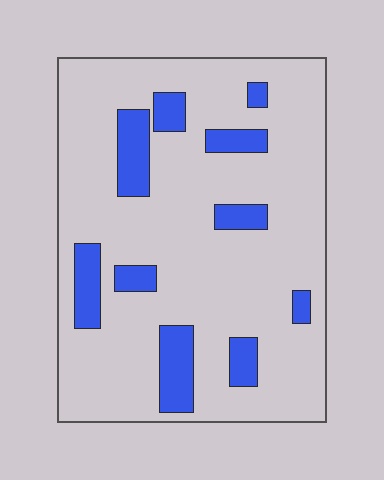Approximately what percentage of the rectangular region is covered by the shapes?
Approximately 15%.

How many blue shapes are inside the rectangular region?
10.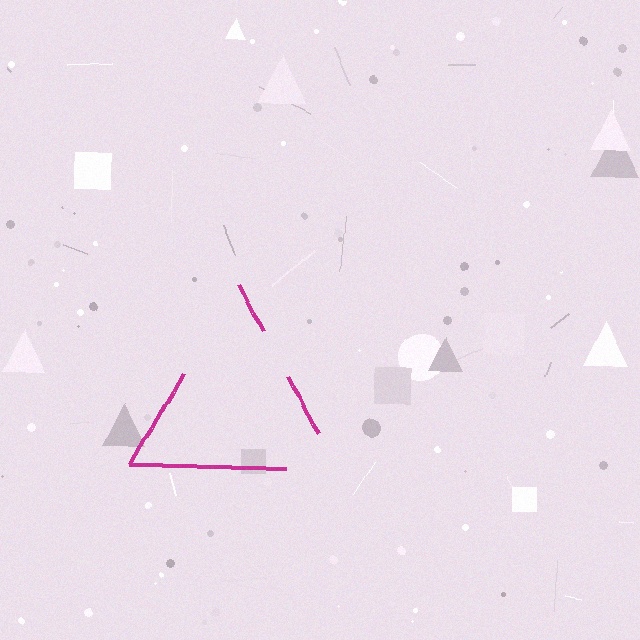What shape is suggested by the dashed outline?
The dashed outline suggests a triangle.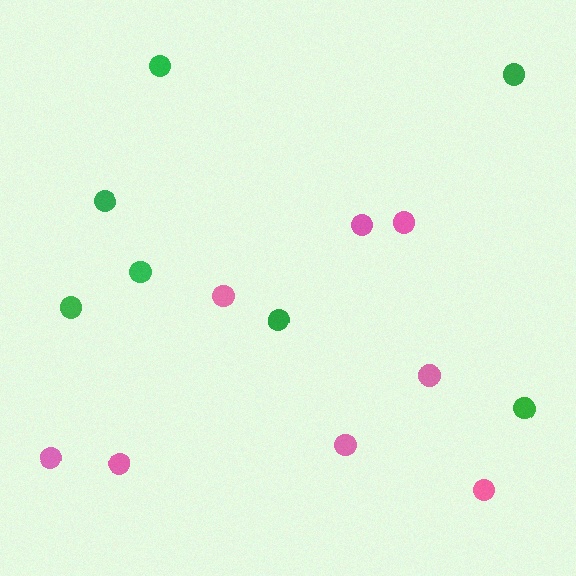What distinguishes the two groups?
There are 2 groups: one group of green circles (7) and one group of pink circles (8).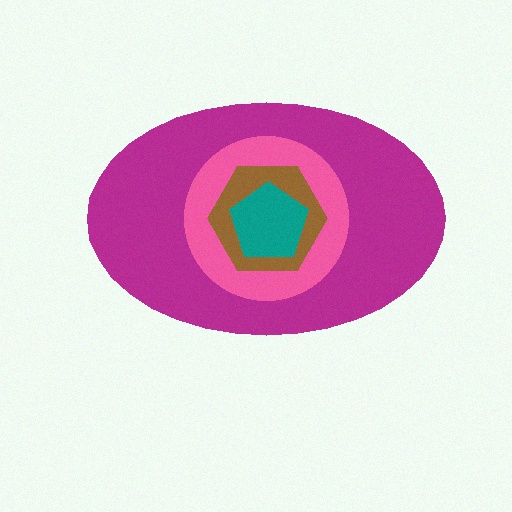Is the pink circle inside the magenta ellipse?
Yes.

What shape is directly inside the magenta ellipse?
The pink circle.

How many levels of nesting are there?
4.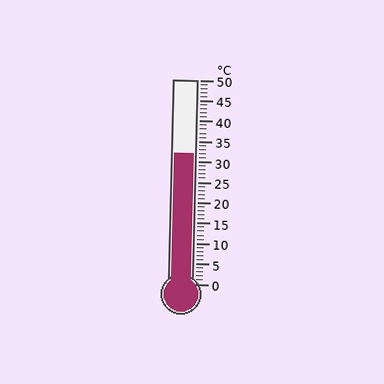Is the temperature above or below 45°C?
The temperature is below 45°C.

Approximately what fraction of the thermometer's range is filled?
The thermometer is filled to approximately 65% of its range.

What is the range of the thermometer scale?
The thermometer scale ranges from 0°C to 50°C.